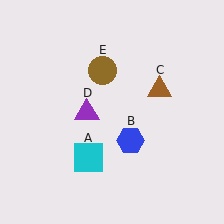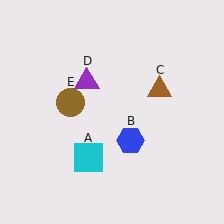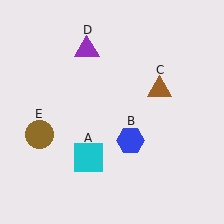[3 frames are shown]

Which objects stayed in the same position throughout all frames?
Cyan square (object A) and blue hexagon (object B) and brown triangle (object C) remained stationary.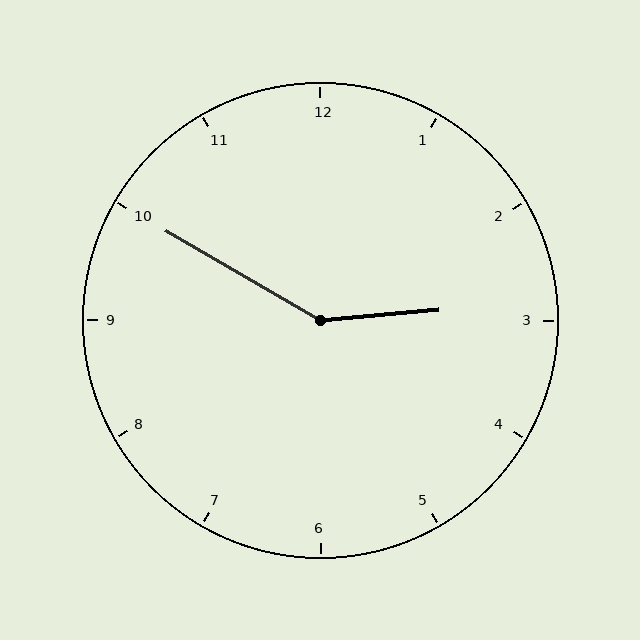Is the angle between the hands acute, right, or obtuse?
It is obtuse.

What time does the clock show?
2:50.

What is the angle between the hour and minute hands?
Approximately 145 degrees.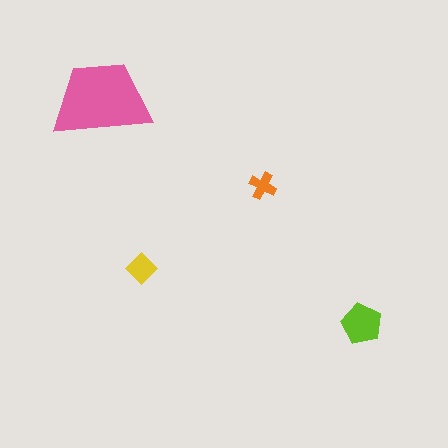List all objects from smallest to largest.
The orange cross, the yellow diamond, the lime pentagon, the pink trapezoid.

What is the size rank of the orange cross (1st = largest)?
4th.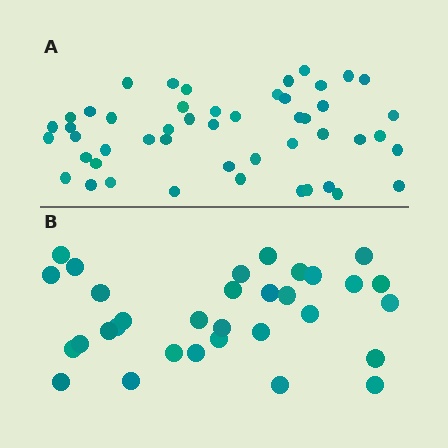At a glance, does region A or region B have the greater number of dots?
Region A (the top region) has more dots.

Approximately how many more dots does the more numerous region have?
Region A has approximately 15 more dots than region B.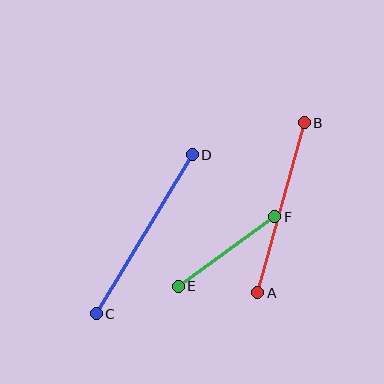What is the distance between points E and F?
The distance is approximately 119 pixels.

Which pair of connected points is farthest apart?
Points C and D are farthest apart.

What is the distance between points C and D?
The distance is approximately 186 pixels.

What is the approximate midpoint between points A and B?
The midpoint is at approximately (281, 208) pixels.